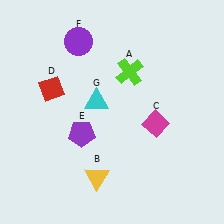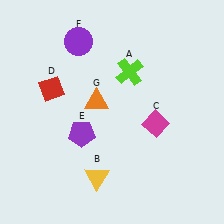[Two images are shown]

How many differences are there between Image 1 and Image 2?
There is 1 difference between the two images.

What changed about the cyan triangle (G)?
In Image 1, G is cyan. In Image 2, it changed to orange.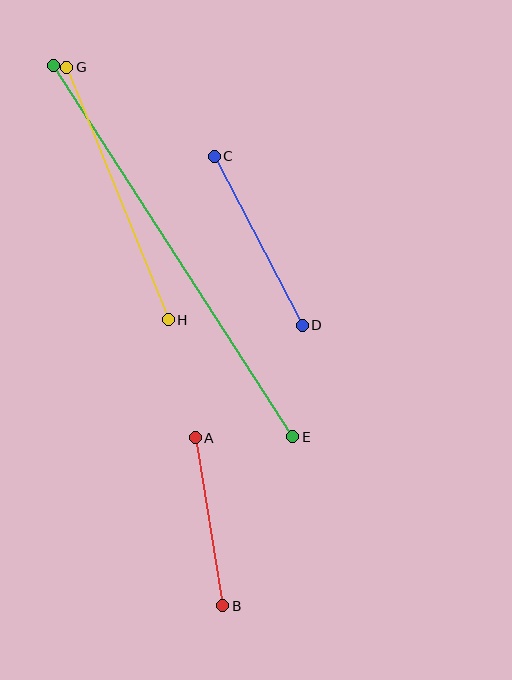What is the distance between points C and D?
The distance is approximately 191 pixels.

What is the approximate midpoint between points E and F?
The midpoint is at approximately (173, 251) pixels.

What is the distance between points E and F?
The distance is approximately 442 pixels.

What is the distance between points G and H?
The distance is approximately 272 pixels.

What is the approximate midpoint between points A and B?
The midpoint is at approximately (209, 522) pixels.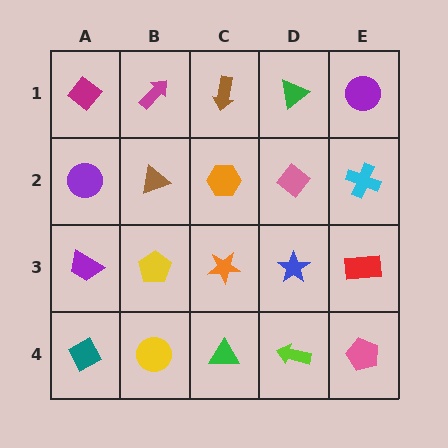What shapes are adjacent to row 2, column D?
A green triangle (row 1, column D), a blue star (row 3, column D), an orange hexagon (row 2, column C), a cyan cross (row 2, column E).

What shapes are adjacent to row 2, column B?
A magenta arrow (row 1, column B), a yellow pentagon (row 3, column B), a purple circle (row 2, column A), an orange hexagon (row 2, column C).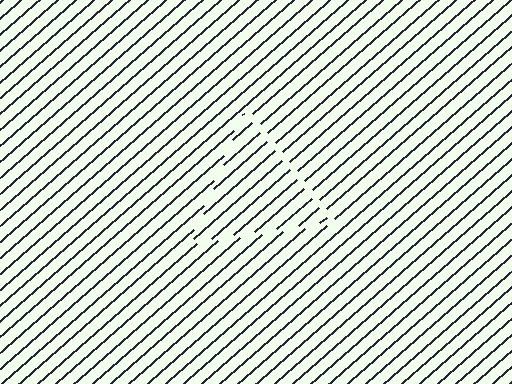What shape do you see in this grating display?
An illusory triangle. The interior of the shape contains the same grating, shifted by half a period — the contour is defined by the phase discontinuity where line-ends from the inner and outer gratings abut.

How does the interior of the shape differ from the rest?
The interior of the shape contains the same grating, shifted by half a period — the contour is defined by the phase discontinuity where line-ends from the inner and outer gratings abut.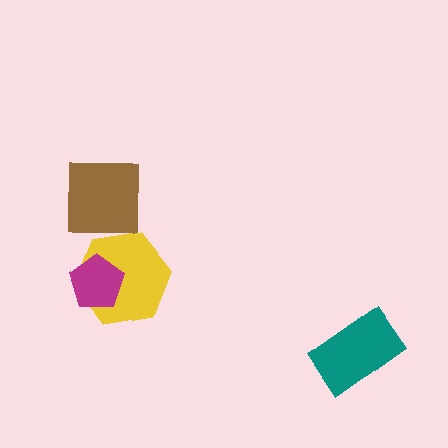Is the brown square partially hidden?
No, no other shape covers it.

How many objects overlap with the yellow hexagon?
1 object overlaps with the yellow hexagon.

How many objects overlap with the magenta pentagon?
1 object overlaps with the magenta pentagon.